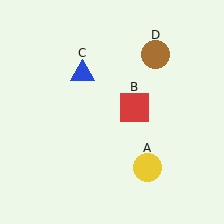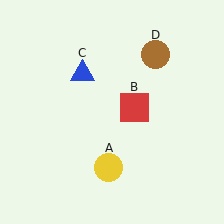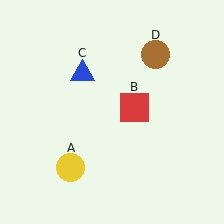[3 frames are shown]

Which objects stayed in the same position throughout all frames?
Red square (object B) and blue triangle (object C) and brown circle (object D) remained stationary.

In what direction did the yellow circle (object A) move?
The yellow circle (object A) moved left.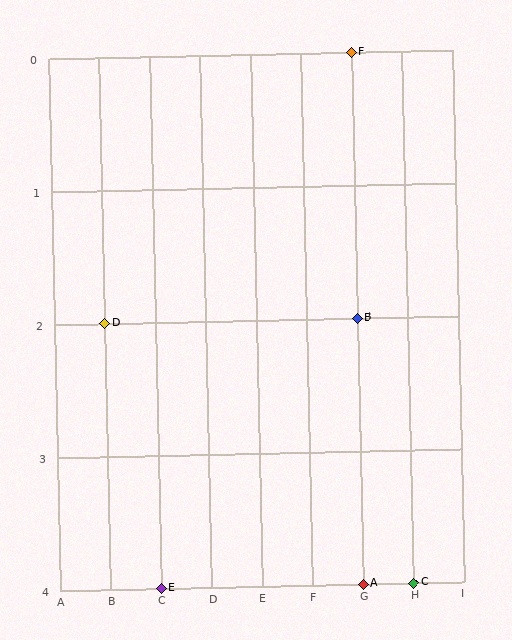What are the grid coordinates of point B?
Point B is at grid coordinates (G, 2).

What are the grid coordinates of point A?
Point A is at grid coordinates (G, 4).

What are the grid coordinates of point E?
Point E is at grid coordinates (C, 4).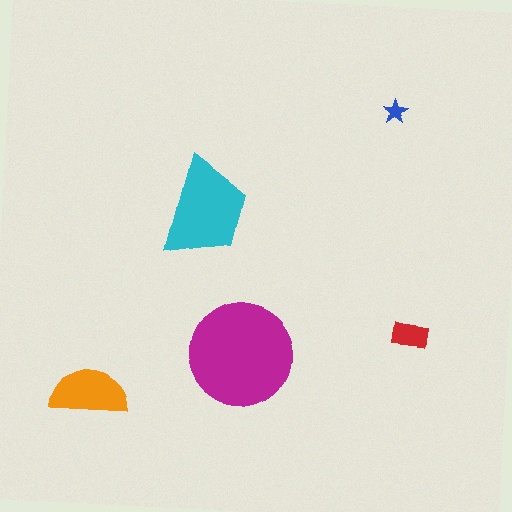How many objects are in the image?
There are 5 objects in the image.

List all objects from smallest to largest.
The blue star, the red rectangle, the orange semicircle, the cyan trapezoid, the magenta circle.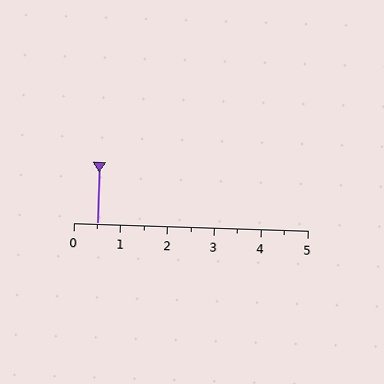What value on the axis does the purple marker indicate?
The marker indicates approximately 0.5.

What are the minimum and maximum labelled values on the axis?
The axis runs from 0 to 5.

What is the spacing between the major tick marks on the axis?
The major ticks are spaced 1 apart.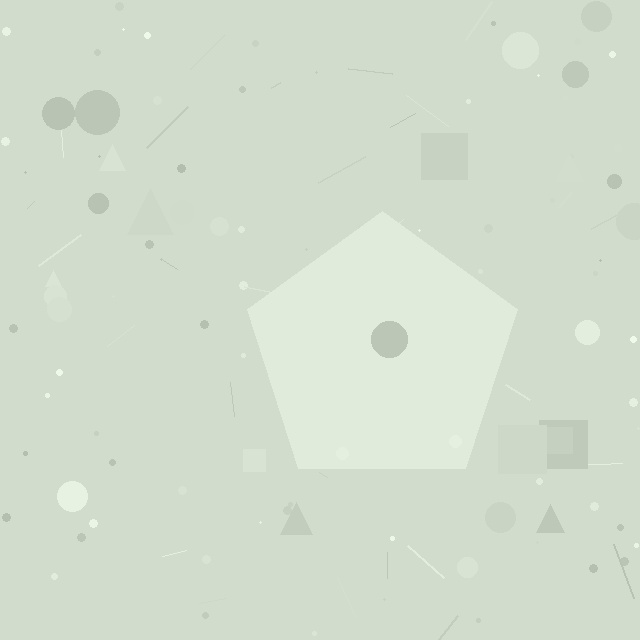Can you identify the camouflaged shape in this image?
The camouflaged shape is a pentagon.